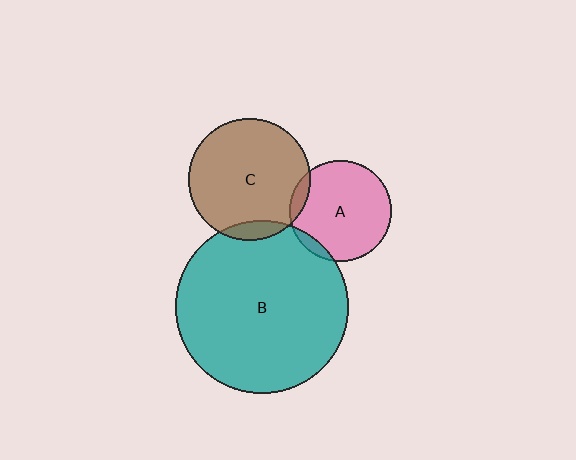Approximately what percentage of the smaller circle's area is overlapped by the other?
Approximately 5%.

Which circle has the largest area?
Circle B (teal).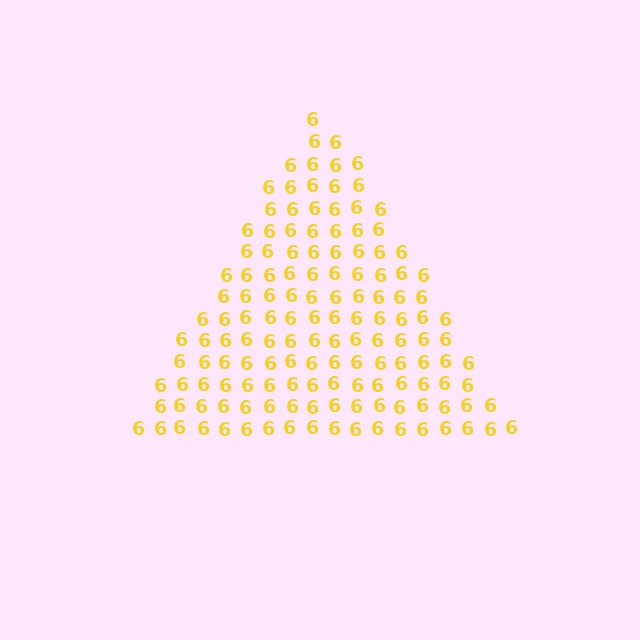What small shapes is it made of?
It is made of small digit 6's.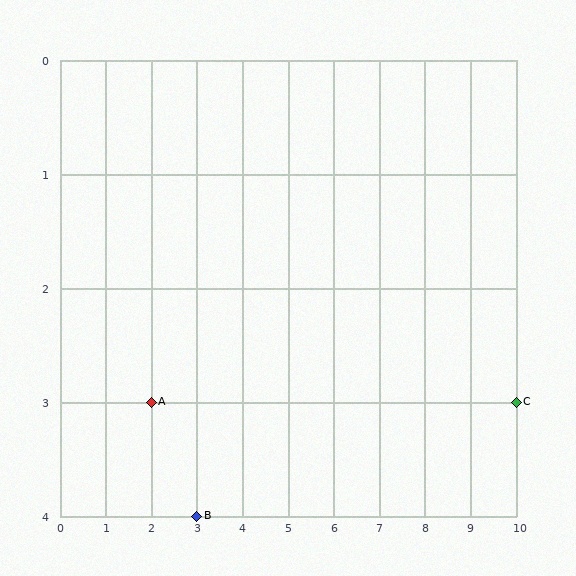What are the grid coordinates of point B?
Point B is at grid coordinates (3, 4).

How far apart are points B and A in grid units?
Points B and A are 1 column and 1 row apart (about 1.4 grid units diagonally).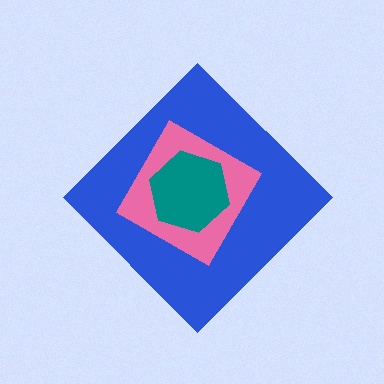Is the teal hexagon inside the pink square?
Yes.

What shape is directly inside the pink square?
The teal hexagon.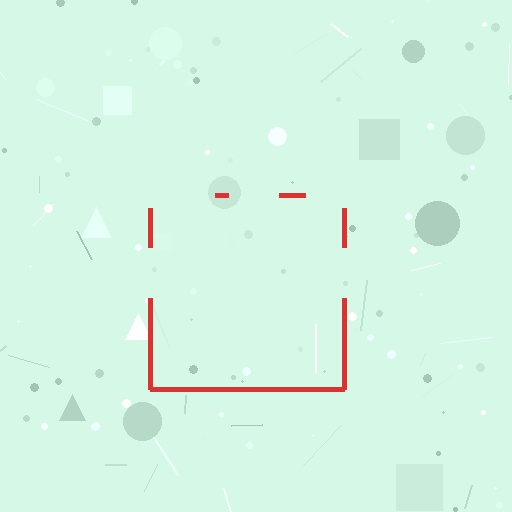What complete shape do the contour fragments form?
The contour fragments form a square.